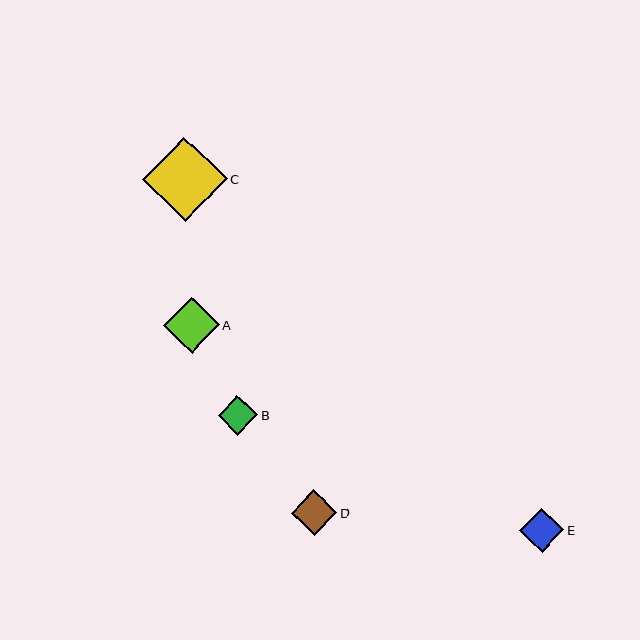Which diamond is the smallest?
Diamond B is the smallest with a size of approximately 39 pixels.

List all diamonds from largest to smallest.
From largest to smallest: C, A, D, E, B.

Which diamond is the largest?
Diamond C is the largest with a size of approximately 84 pixels.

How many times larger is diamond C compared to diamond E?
Diamond C is approximately 1.9 times the size of diamond E.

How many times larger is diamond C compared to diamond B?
Diamond C is approximately 2.1 times the size of diamond B.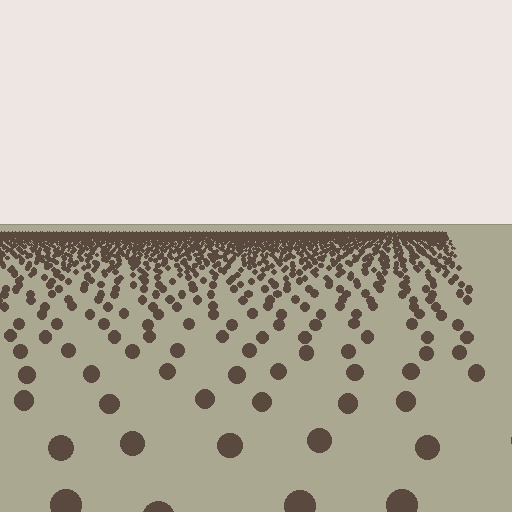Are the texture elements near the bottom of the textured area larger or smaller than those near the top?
Larger. Near the bottom, elements are closer to the viewer and appear at a bigger on-screen size.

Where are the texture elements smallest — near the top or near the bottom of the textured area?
Near the top.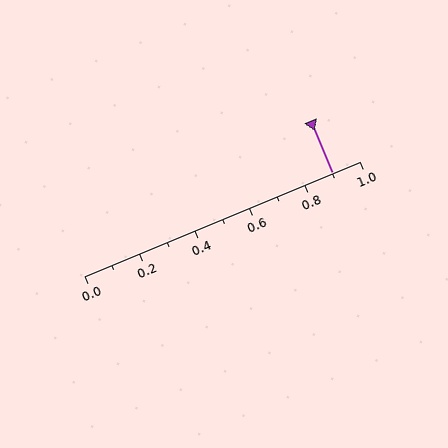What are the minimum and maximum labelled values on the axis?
The axis runs from 0.0 to 1.0.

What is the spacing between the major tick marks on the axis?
The major ticks are spaced 0.2 apart.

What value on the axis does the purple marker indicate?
The marker indicates approximately 0.9.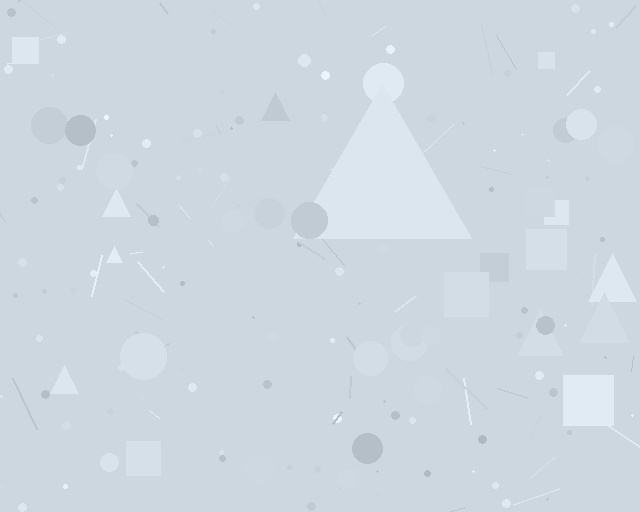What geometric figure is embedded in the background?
A triangle is embedded in the background.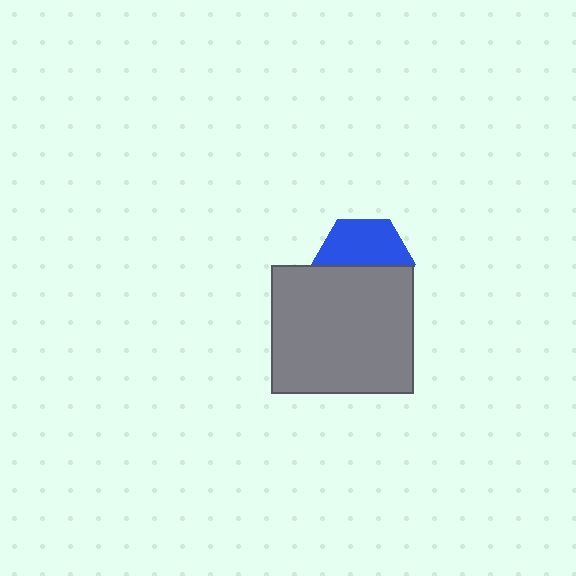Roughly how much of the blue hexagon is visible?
About half of it is visible (roughly 52%).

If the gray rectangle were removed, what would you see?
You would see the complete blue hexagon.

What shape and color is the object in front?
The object in front is a gray rectangle.